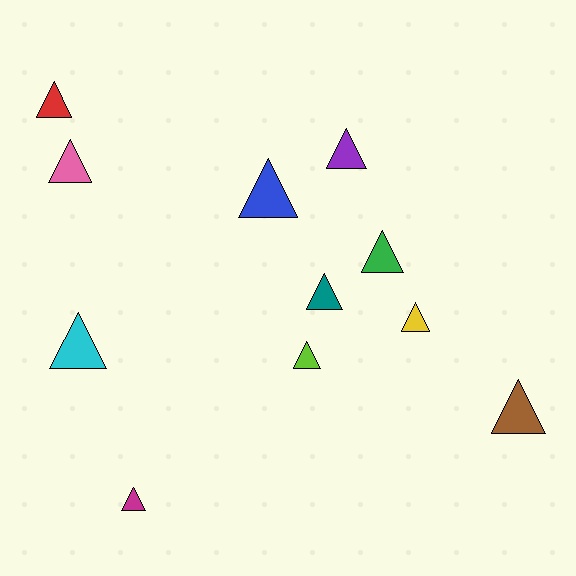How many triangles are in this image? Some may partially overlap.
There are 11 triangles.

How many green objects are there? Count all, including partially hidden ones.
There is 1 green object.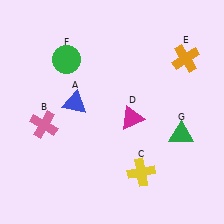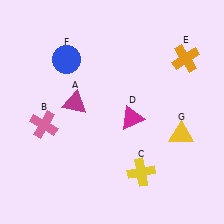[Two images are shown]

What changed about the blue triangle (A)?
In Image 1, A is blue. In Image 2, it changed to magenta.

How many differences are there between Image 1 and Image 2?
There are 3 differences between the two images.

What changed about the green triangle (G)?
In Image 1, G is green. In Image 2, it changed to yellow.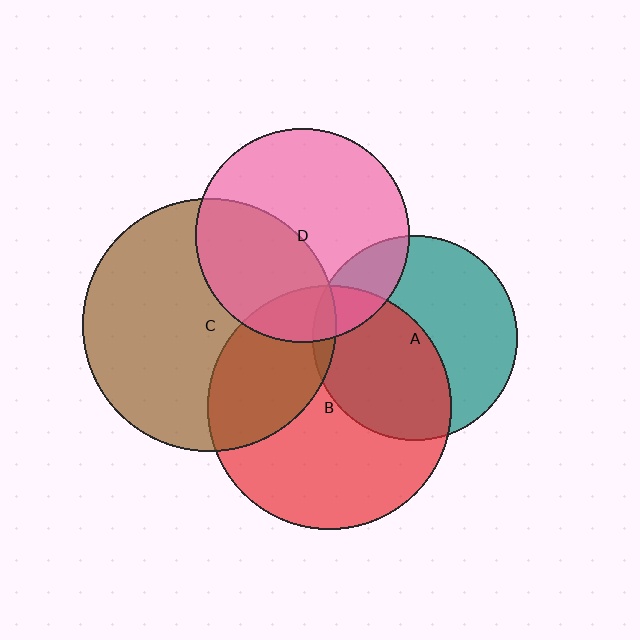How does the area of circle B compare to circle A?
Approximately 1.4 times.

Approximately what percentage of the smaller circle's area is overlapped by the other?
Approximately 40%.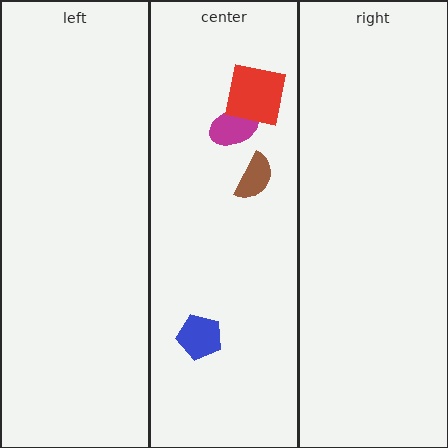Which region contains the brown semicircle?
The center region.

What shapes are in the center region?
The magenta ellipse, the red square, the blue pentagon, the brown semicircle.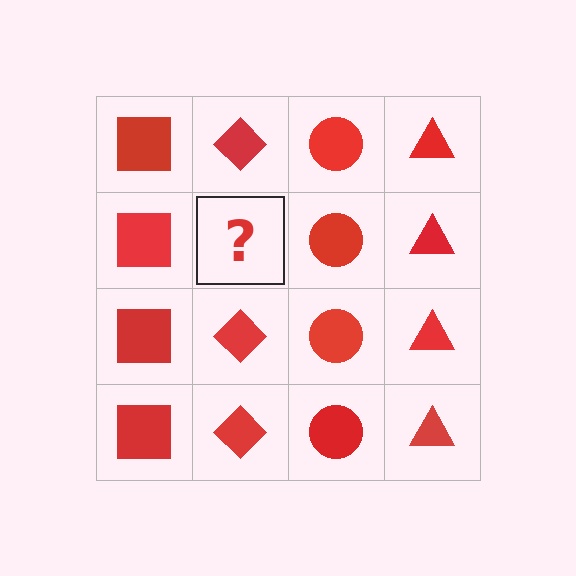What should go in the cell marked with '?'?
The missing cell should contain a red diamond.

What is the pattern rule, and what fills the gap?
The rule is that each column has a consistent shape. The gap should be filled with a red diamond.